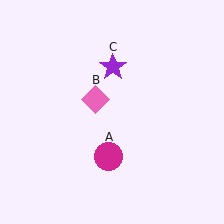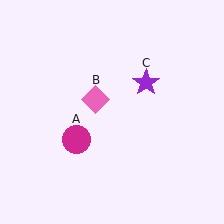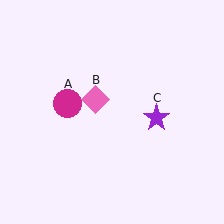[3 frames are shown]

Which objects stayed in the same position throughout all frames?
Pink diamond (object B) remained stationary.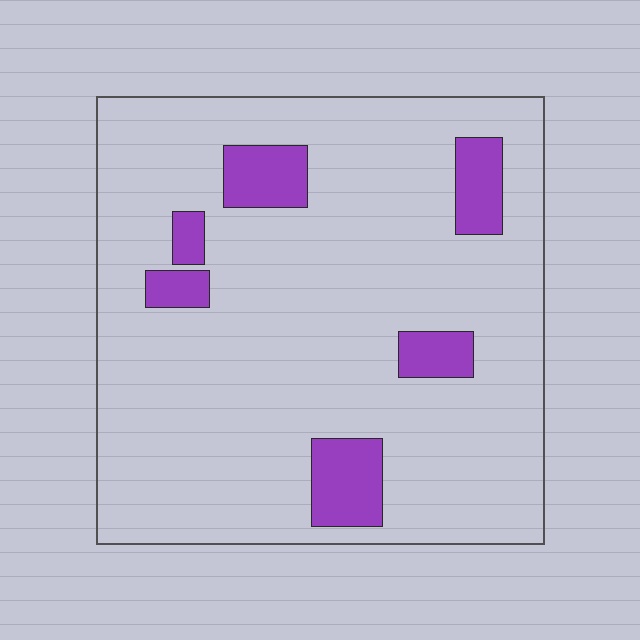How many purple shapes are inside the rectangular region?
6.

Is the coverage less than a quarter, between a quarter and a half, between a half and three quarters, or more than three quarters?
Less than a quarter.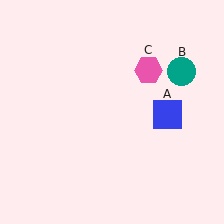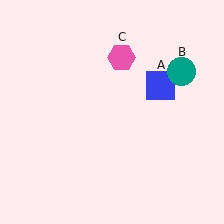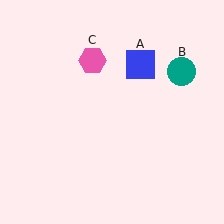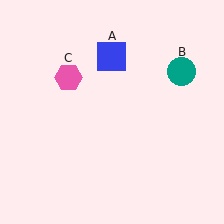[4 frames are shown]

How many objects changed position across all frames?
2 objects changed position: blue square (object A), pink hexagon (object C).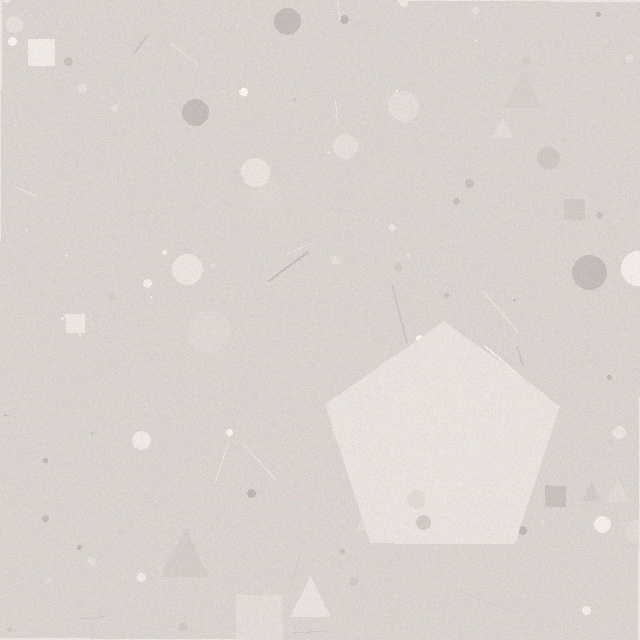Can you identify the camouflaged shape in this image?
The camouflaged shape is a pentagon.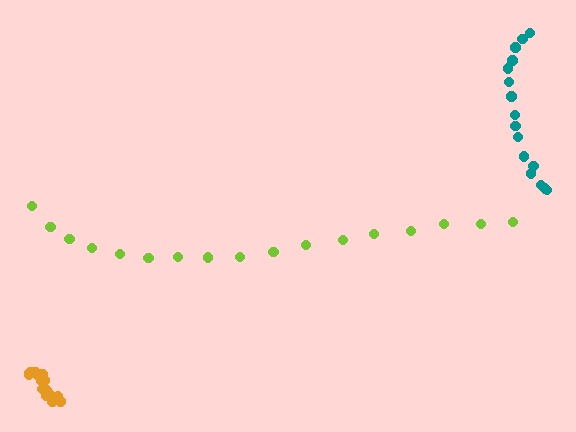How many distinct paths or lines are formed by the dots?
There are 3 distinct paths.